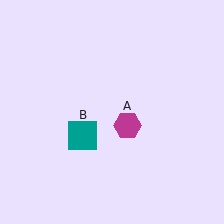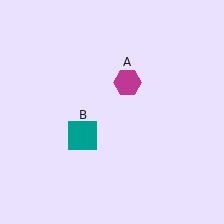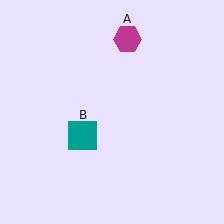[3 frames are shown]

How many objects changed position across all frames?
1 object changed position: magenta hexagon (object A).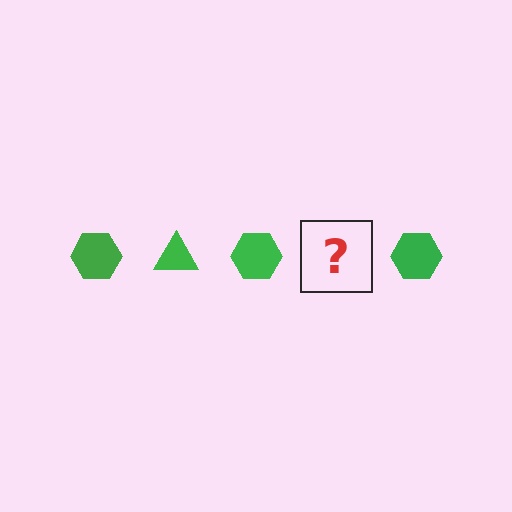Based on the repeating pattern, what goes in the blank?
The blank should be a green triangle.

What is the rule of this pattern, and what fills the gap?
The rule is that the pattern cycles through hexagon, triangle shapes in green. The gap should be filled with a green triangle.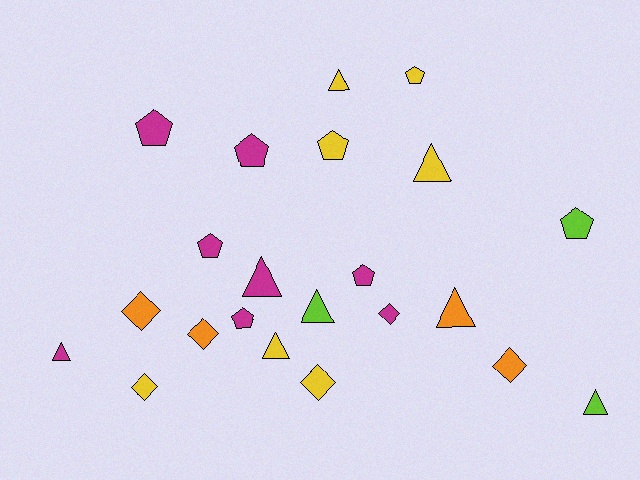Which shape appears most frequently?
Pentagon, with 8 objects.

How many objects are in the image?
There are 22 objects.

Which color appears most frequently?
Magenta, with 8 objects.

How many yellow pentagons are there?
There are 2 yellow pentagons.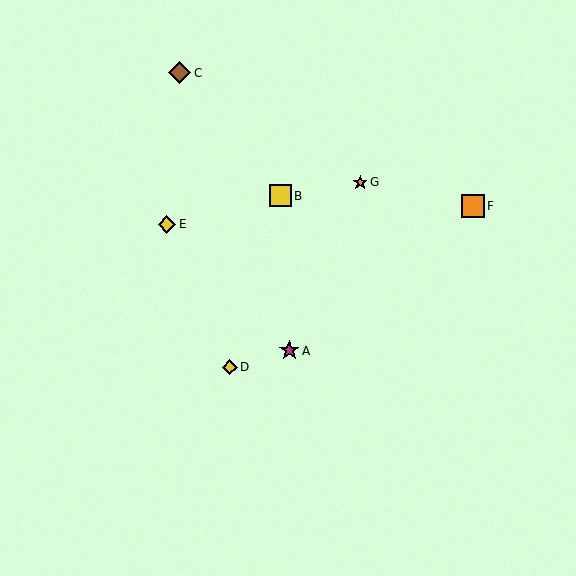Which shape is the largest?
The orange square (labeled F) is the largest.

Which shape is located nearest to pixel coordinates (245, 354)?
The yellow diamond (labeled D) at (230, 367) is nearest to that location.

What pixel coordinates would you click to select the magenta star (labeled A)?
Click at (289, 351) to select the magenta star A.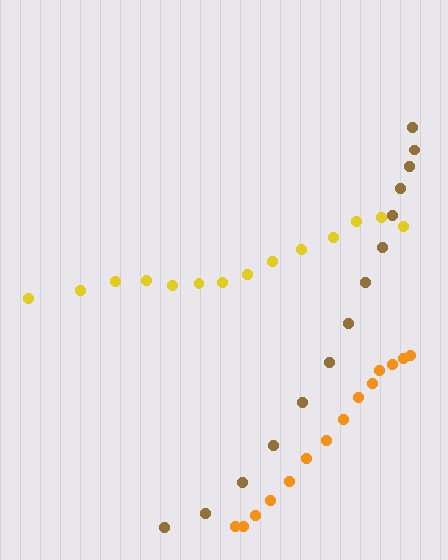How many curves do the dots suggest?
There are 3 distinct paths.